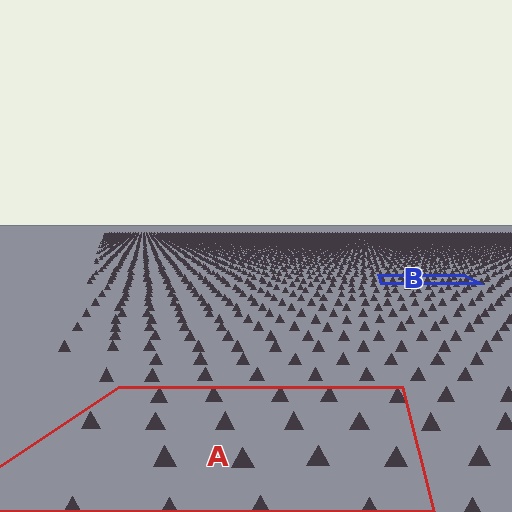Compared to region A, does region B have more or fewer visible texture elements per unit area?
Region B has more texture elements per unit area — they are packed more densely because it is farther away.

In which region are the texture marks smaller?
The texture marks are smaller in region B, because it is farther away.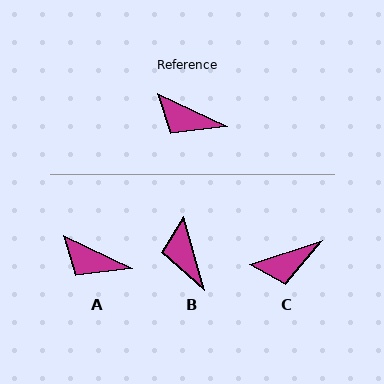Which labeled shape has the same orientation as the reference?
A.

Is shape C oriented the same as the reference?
No, it is off by about 44 degrees.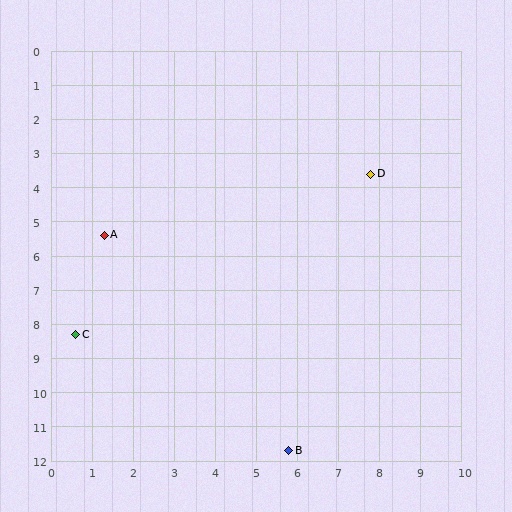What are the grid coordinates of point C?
Point C is at approximately (0.6, 8.3).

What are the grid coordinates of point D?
Point D is at approximately (7.8, 3.6).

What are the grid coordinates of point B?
Point B is at approximately (5.8, 11.7).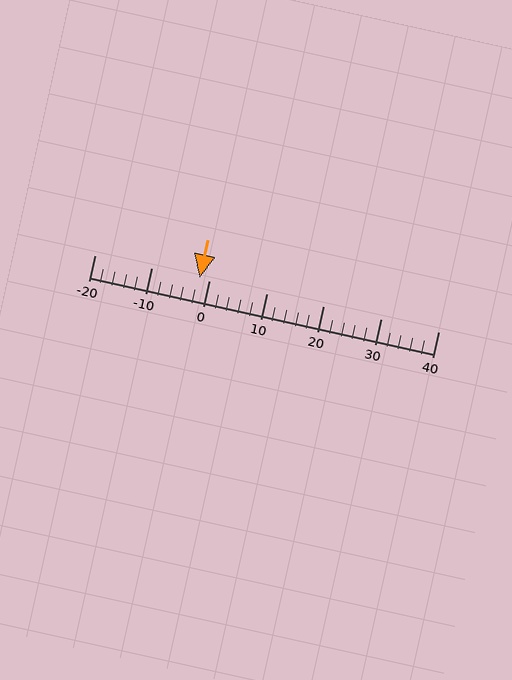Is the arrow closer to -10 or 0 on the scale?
The arrow is closer to 0.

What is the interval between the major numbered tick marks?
The major tick marks are spaced 10 units apart.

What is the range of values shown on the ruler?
The ruler shows values from -20 to 40.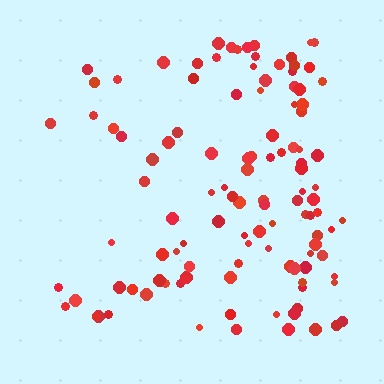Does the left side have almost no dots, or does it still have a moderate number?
Still a moderate number, just noticeably fewer than the right.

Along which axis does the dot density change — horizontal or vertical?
Horizontal.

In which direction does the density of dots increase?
From left to right, with the right side densest.